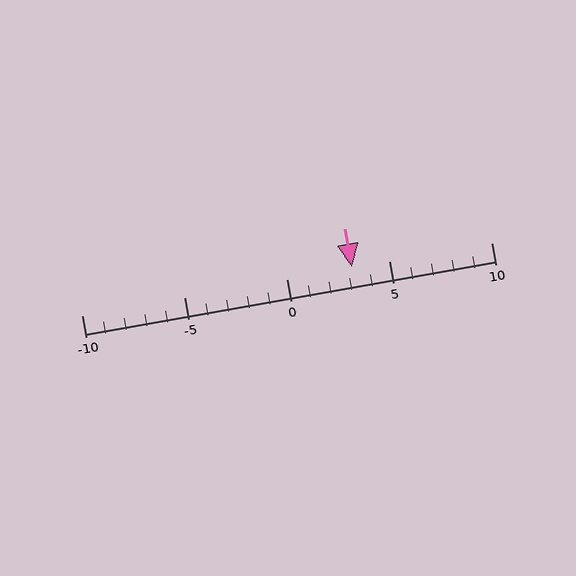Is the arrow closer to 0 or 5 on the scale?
The arrow is closer to 5.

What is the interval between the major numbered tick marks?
The major tick marks are spaced 5 units apart.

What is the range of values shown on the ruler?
The ruler shows values from -10 to 10.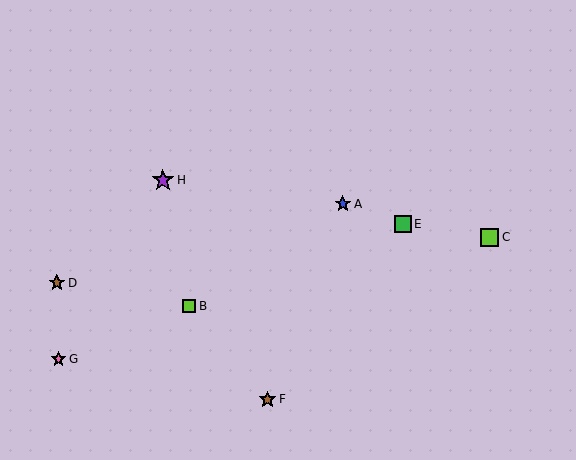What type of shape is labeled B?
Shape B is a lime square.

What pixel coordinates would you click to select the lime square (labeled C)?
Click at (490, 237) to select the lime square C.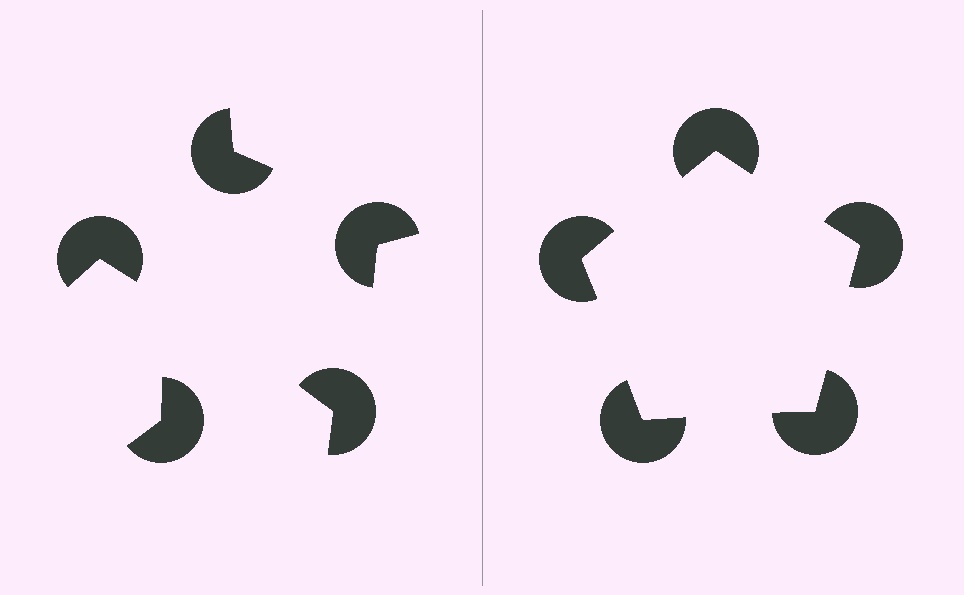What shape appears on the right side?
An illusory pentagon.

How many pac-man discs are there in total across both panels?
10 — 5 on each side.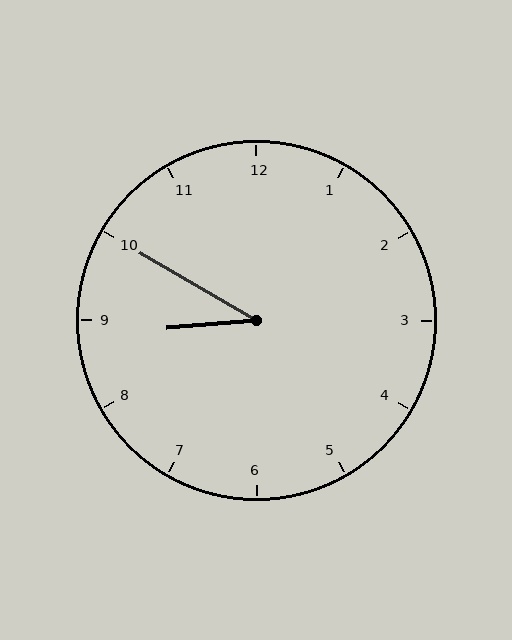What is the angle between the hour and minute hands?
Approximately 35 degrees.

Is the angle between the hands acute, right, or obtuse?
It is acute.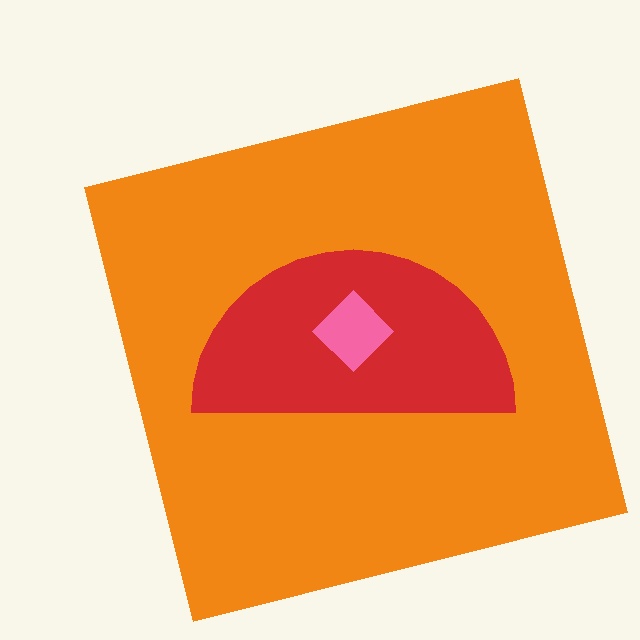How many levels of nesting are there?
3.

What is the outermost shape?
The orange square.